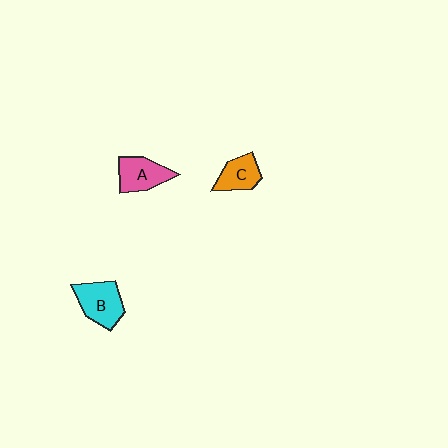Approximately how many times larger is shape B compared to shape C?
Approximately 1.4 times.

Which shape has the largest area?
Shape B (cyan).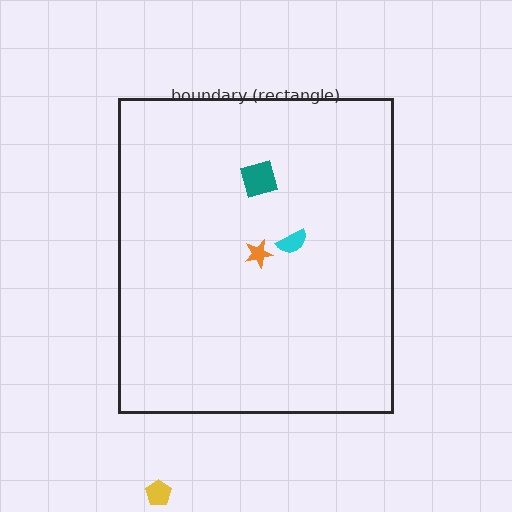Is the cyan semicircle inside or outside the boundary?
Inside.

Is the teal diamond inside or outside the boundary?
Inside.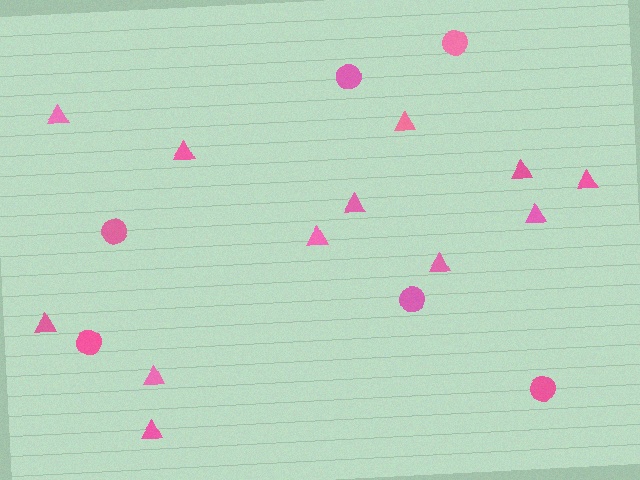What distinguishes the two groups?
There are 2 groups: one group of circles (6) and one group of triangles (12).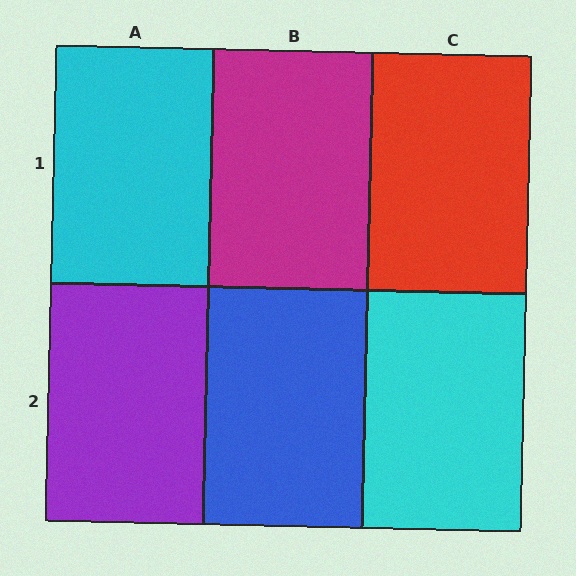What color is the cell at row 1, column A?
Cyan.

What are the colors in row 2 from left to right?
Purple, blue, cyan.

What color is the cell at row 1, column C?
Red.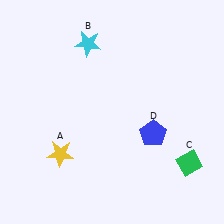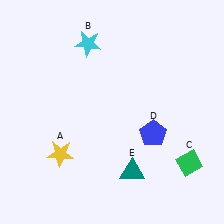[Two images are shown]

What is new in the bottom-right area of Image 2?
A teal triangle (E) was added in the bottom-right area of Image 2.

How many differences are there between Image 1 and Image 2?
There is 1 difference between the two images.